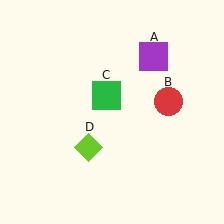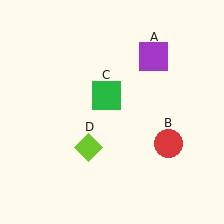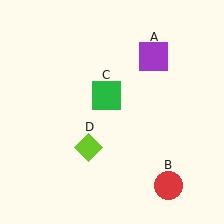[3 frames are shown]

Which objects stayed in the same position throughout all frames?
Purple square (object A) and green square (object C) and lime diamond (object D) remained stationary.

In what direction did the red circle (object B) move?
The red circle (object B) moved down.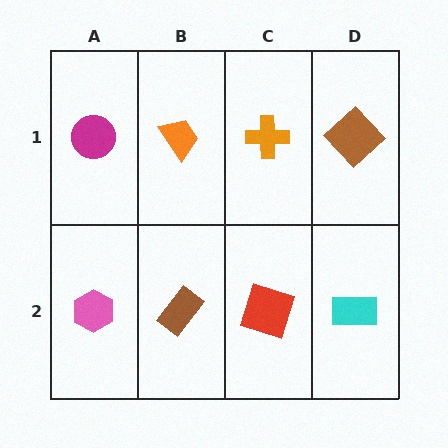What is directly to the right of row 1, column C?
A brown diamond.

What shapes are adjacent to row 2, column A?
A magenta circle (row 1, column A), a brown rectangle (row 2, column B).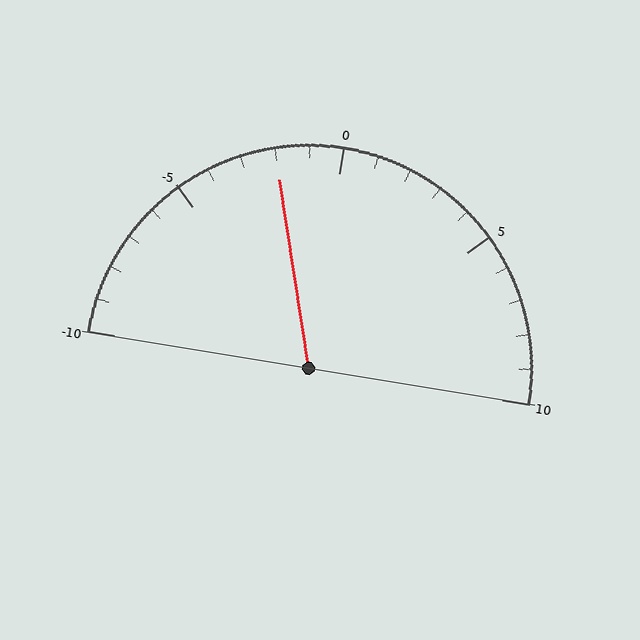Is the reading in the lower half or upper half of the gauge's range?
The reading is in the lower half of the range (-10 to 10).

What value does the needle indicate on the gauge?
The needle indicates approximately -2.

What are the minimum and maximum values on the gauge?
The gauge ranges from -10 to 10.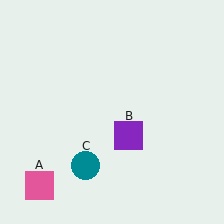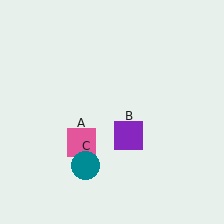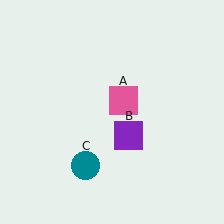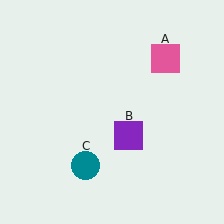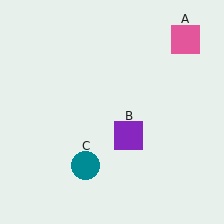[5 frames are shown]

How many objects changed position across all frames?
1 object changed position: pink square (object A).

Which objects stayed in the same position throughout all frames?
Purple square (object B) and teal circle (object C) remained stationary.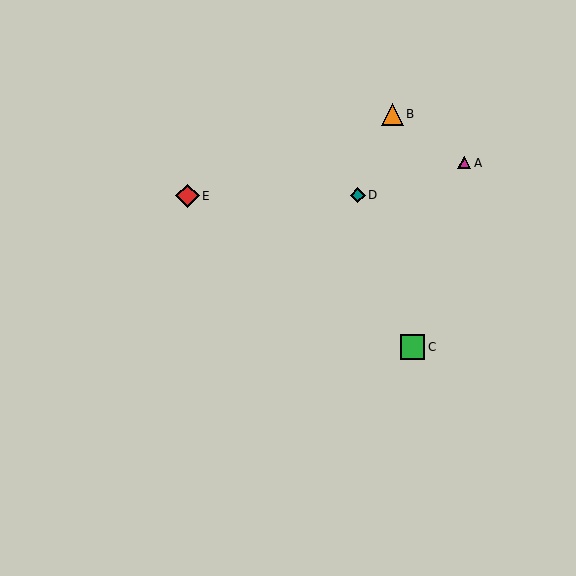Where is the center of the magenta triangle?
The center of the magenta triangle is at (464, 163).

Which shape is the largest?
The green square (labeled C) is the largest.